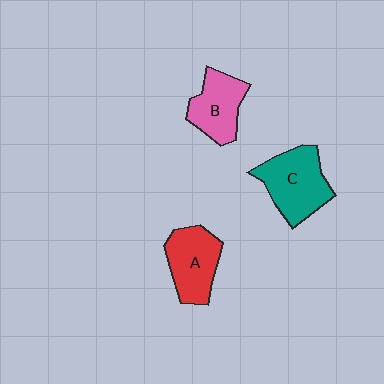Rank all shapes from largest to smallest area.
From largest to smallest: C (teal), A (red), B (pink).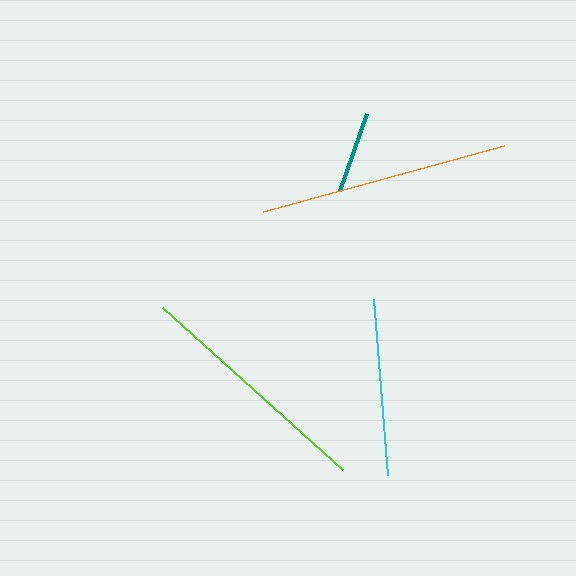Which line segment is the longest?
The orange line is the longest at approximately 250 pixels.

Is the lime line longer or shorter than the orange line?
The orange line is longer than the lime line.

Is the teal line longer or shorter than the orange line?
The orange line is longer than the teal line.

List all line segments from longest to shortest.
From longest to shortest: orange, lime, cyan, teal.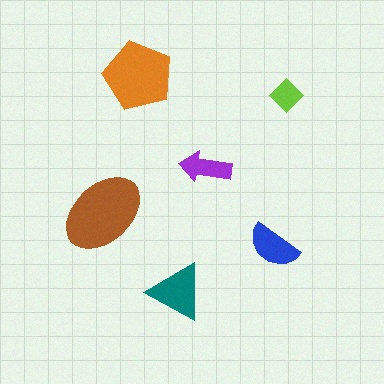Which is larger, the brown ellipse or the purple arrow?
The brown ellipse.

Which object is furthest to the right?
The lime diamond is rightmost.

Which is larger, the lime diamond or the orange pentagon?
The orange pentagon.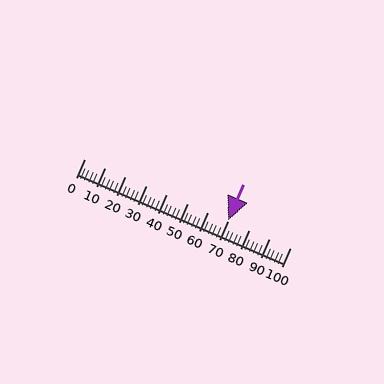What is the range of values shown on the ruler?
The ruler shows values from 0 to 100.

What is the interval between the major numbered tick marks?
The major tick marks are spaced 10 units apart.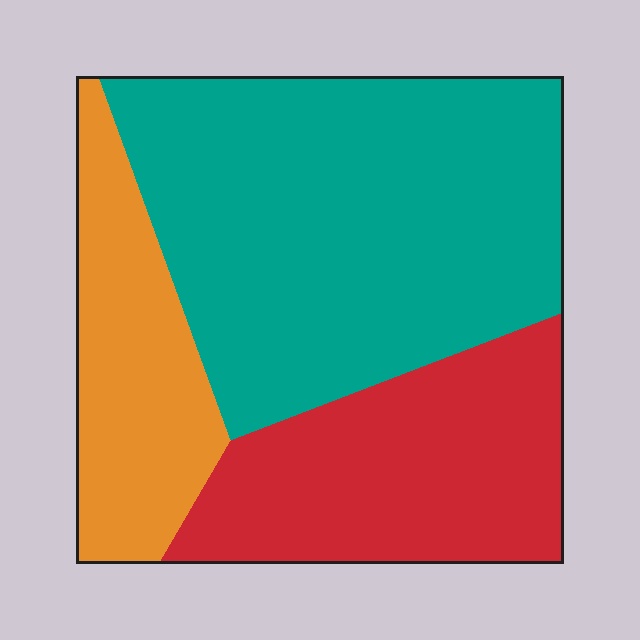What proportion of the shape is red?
Red covers around 30% of the shape.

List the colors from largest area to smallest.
From largest to smallest: teal, red, orange.